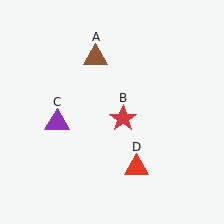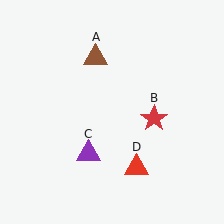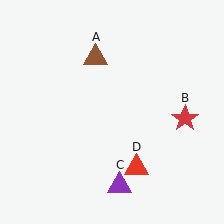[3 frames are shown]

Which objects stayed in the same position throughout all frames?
Brown triangle (object A) and red triangle (object D) remained stationary.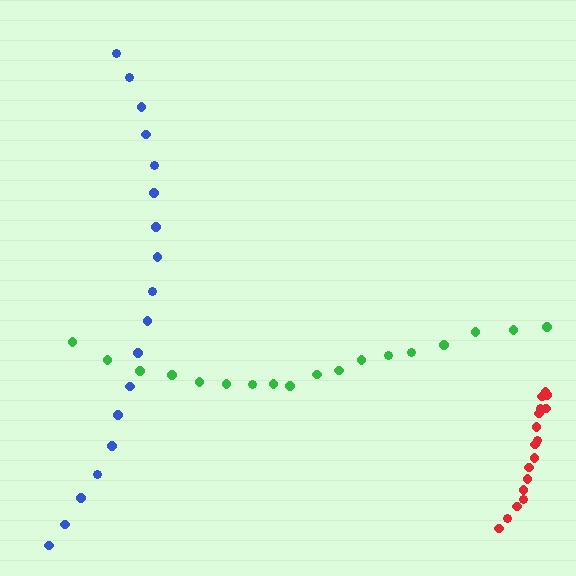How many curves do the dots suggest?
There are 3 distinct paths.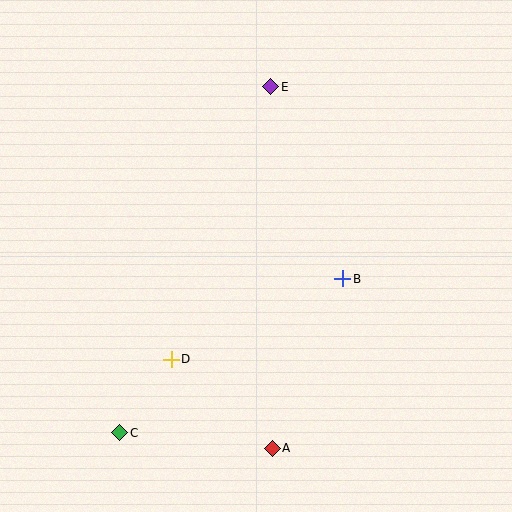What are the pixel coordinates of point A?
Point A is at (272, 448).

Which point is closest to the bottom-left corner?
Point C is closest to the bottom-left corner.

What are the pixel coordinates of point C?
Point C is at (120, 433).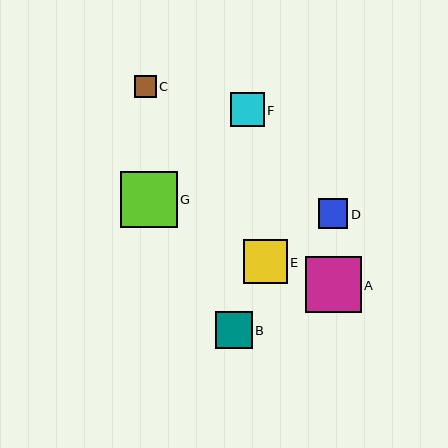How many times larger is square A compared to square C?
Square A is approximately 2.6 times the size of square C.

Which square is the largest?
Square G is the largest with a size of approximately 57 pixels.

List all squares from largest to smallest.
From largest to smallest: G, A, E, B, F, D, C.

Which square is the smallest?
Square C is the smallest with a size of approximately 21 pixels.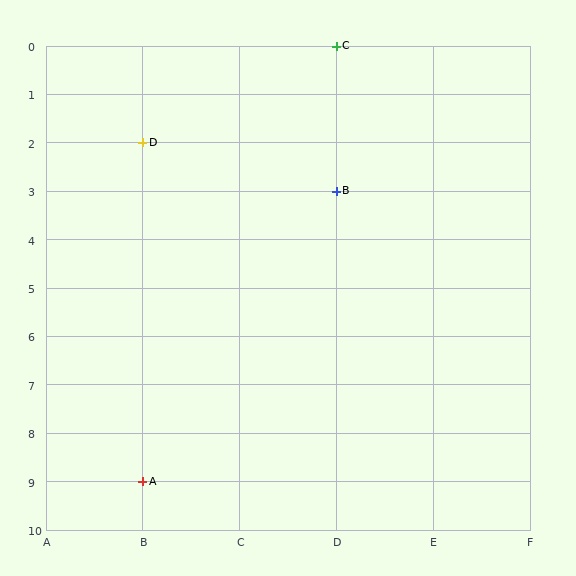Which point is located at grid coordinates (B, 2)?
Point D is at (B, 2).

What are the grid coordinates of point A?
Point A is at grid coordinates (B, 9).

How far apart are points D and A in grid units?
Points D and A are 7 rows apart.